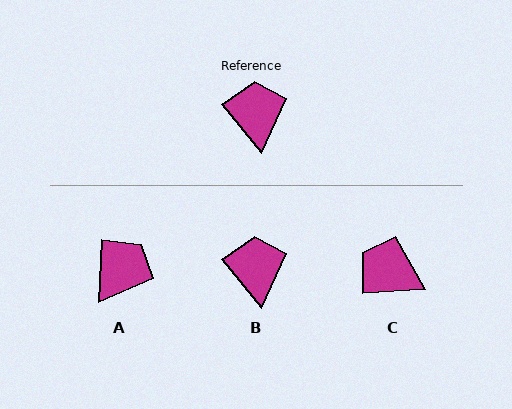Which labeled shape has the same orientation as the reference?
B.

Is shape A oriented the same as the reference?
No, it is off by about 42 degrees.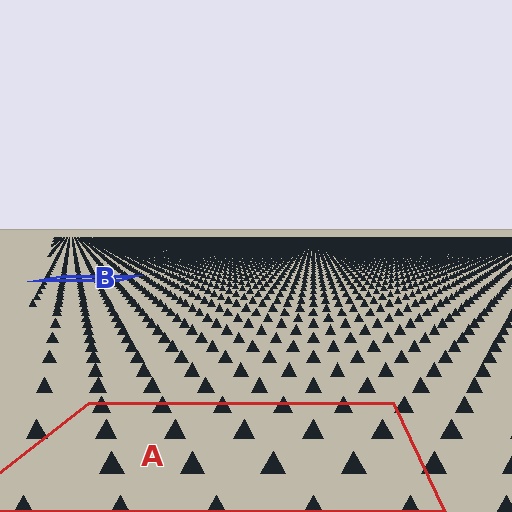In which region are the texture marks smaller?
The texture marks are smaller in region B, because it is farther away.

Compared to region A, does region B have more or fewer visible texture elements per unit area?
Region B has more texture elements per unit area — they are packed more densely because it is farther away.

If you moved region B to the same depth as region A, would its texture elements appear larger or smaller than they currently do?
They would appear larger. At a closer depth, the same texture elements are projected at a bigger on-screen size.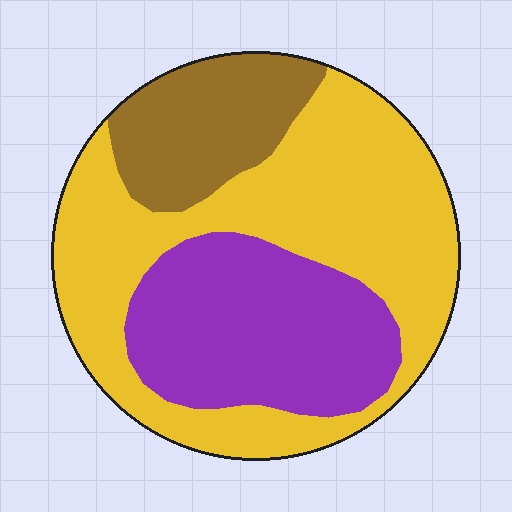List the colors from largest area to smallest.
From largest to smallest: yellow, purple, brown.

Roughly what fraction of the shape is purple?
Purple takes up between a quarter and a half of the shape.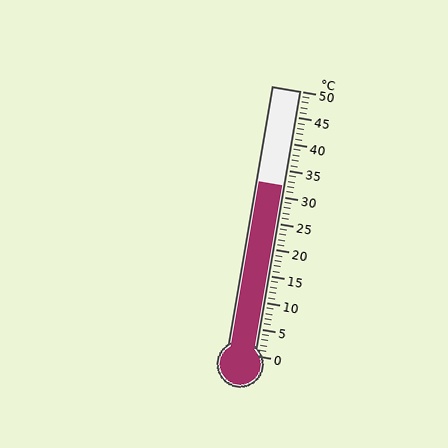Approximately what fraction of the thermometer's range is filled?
The thermometer is filled to approximately 65% of its range.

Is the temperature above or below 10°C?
The temperature is above 10°C.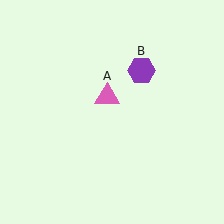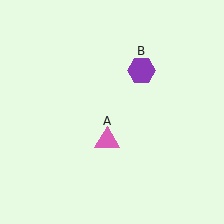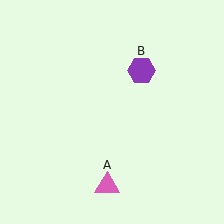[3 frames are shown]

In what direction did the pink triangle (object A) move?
The pink triangle (object A) moved down.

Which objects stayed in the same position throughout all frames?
Purple hexagon (object B) remained stationary.